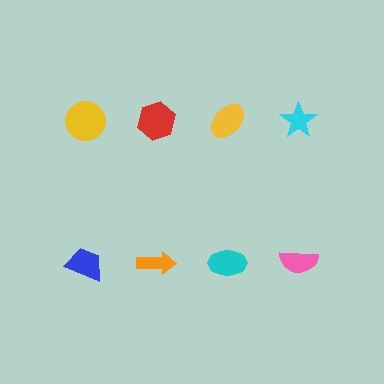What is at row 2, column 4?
A pink semicircle.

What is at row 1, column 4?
A cyan star.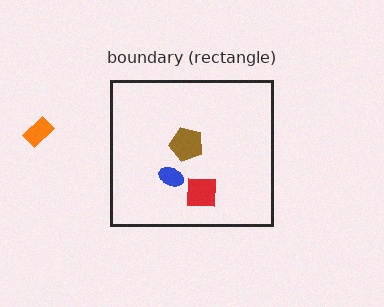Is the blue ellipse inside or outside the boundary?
Inside.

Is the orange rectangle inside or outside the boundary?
Outside.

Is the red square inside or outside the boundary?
Inside.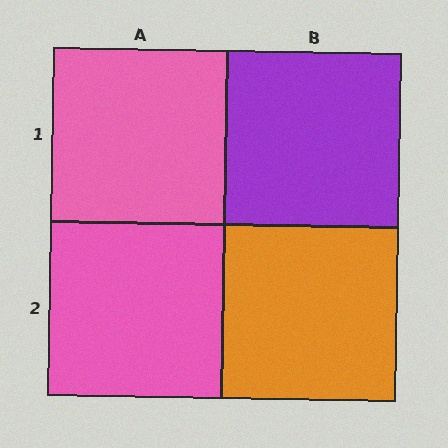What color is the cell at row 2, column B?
Orange.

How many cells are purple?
1 cell is purple.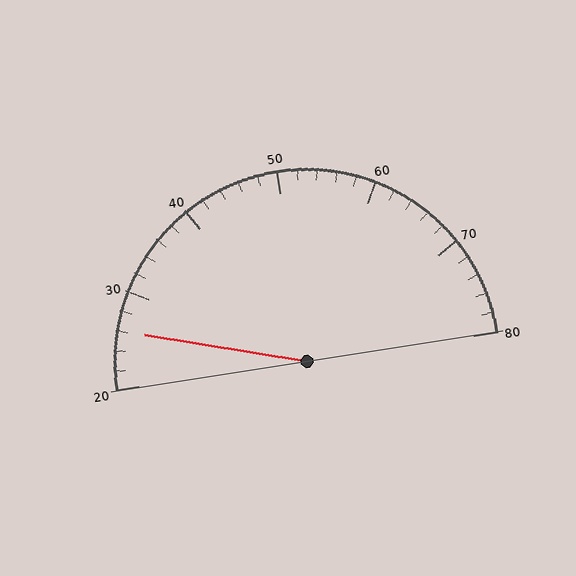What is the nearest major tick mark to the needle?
The nearest major tick mark is 30.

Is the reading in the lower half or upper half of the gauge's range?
The reading is in the lower half of the range (20 to 80).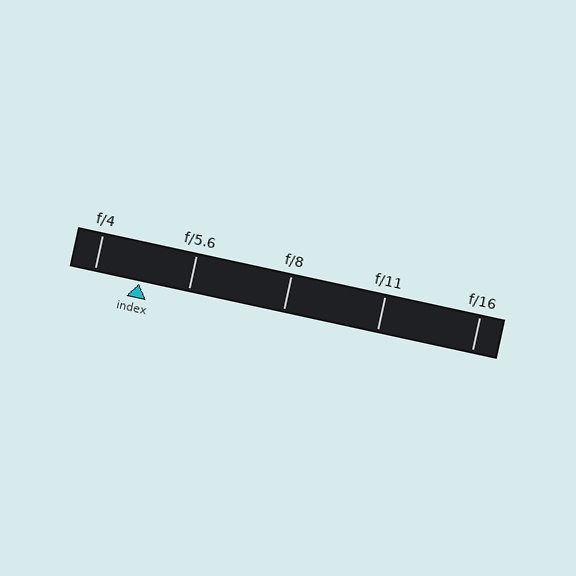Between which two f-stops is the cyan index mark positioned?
The index mark is between f/4 and f/5.6.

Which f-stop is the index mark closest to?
The index mark is closest to f/4.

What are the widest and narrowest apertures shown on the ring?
The widest aperture shown is f/4 and the narrowest is f/16.